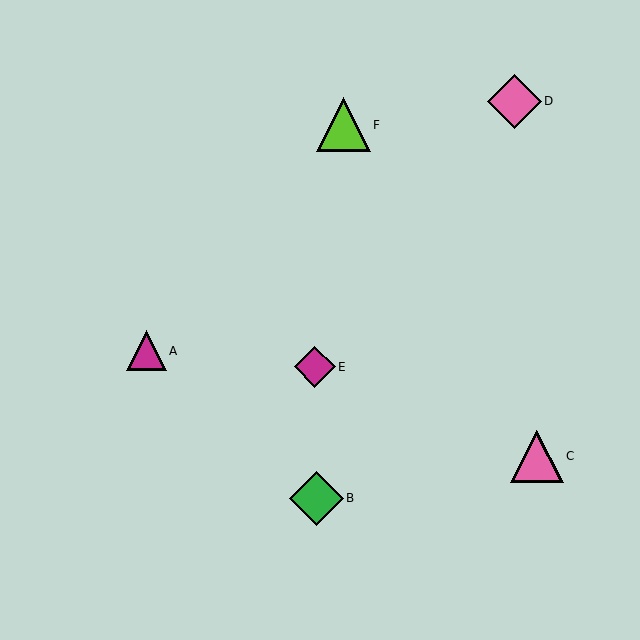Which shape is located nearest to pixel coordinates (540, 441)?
The pink triangle (labeled C) at (537, 456) is nearest to that location.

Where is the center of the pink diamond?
The center of the pink diamond is at (515, 101).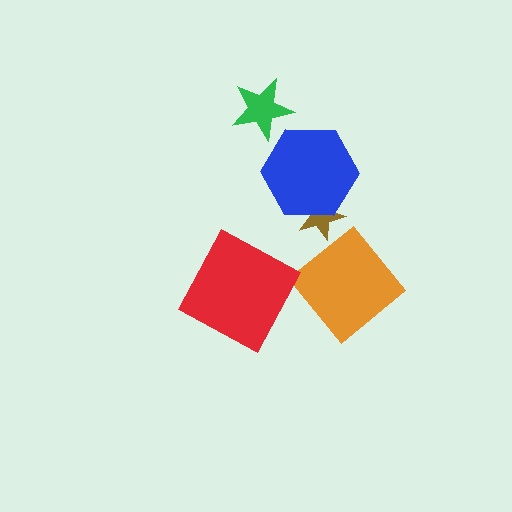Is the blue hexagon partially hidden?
No, no other shape covers it.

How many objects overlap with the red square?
0 objects overlap with the red square.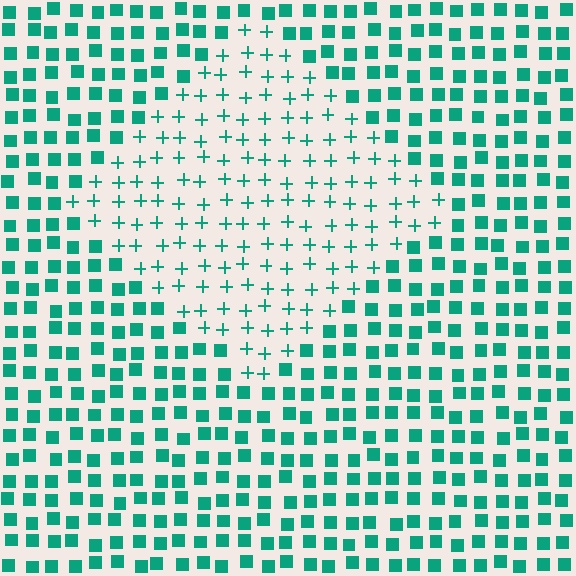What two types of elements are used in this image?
The image uses plus signs inside the diamond region and squares outside it.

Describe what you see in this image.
The image is filled with small teal elements arranged in a uniform grid. A diamond-shaped region contains plus signs, while the surrounding area contains squares. The boundary is defined purely by the change in element shape.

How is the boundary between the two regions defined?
The boundary is defined by a change in element shape: plus signs inside vs. squares outside. All elements share the same color and spacing.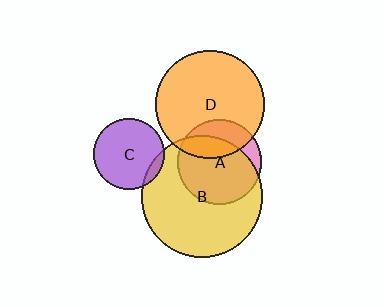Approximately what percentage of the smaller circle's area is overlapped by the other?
Approximately 35%.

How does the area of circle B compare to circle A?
Approximately 2.0 times.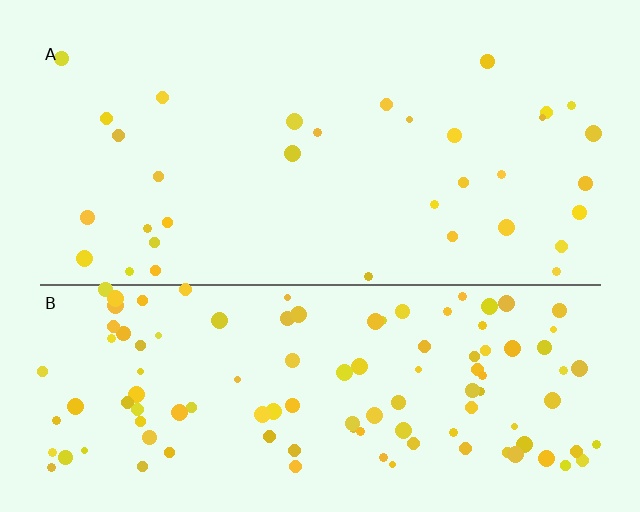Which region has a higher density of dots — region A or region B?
B (the bottom).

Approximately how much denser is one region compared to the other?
Approximately 3.4× — region B over region A.